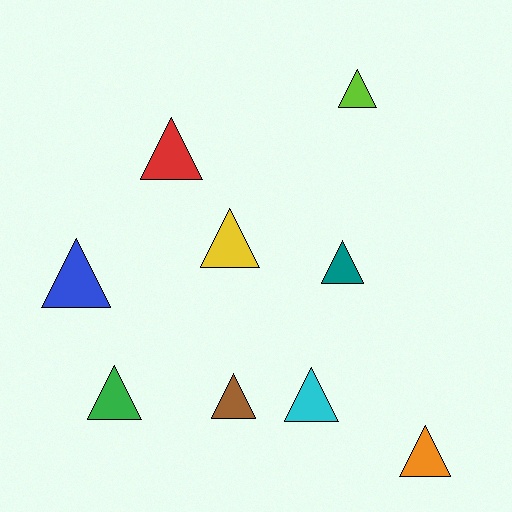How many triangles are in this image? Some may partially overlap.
There are 9 triangles.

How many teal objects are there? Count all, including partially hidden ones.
There is 1 teal object.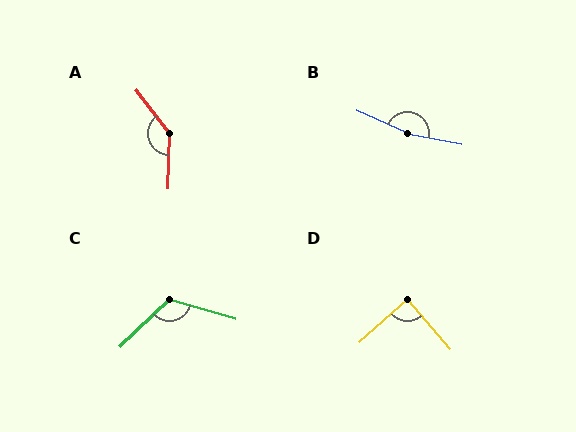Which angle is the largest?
B, at approximately 167 degrees.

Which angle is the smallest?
D, at approximately 88 degrees.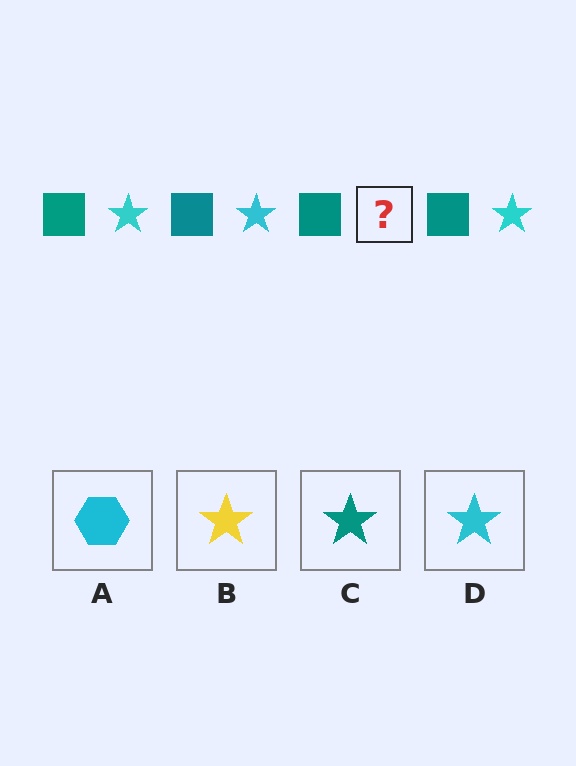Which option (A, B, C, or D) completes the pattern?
D.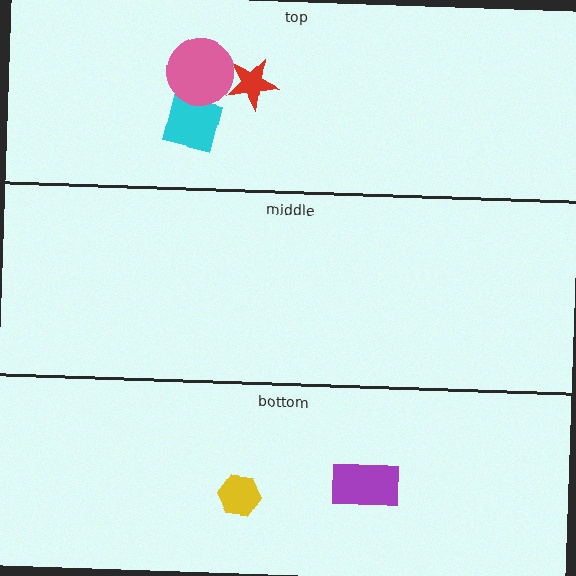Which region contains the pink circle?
The top region.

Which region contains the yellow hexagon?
The bottom region.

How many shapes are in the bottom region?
2.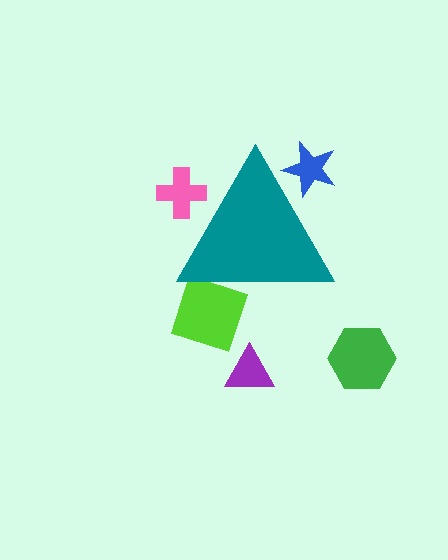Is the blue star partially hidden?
Yes, the blue star is partially hidden behind the teal triangle.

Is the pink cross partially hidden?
Yes, the pink cross is partially hidden behind the teal triangle.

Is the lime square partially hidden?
Yes, the lime square is partially hidden behind the teal triangle.